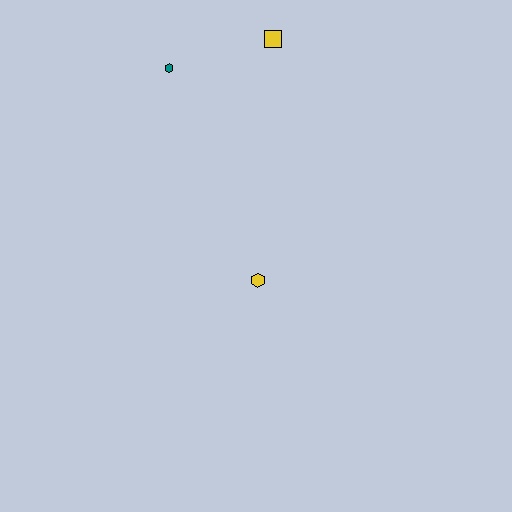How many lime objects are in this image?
There are no lime objects.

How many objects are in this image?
There are 3 objects.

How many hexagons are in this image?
There are 2 hexagons.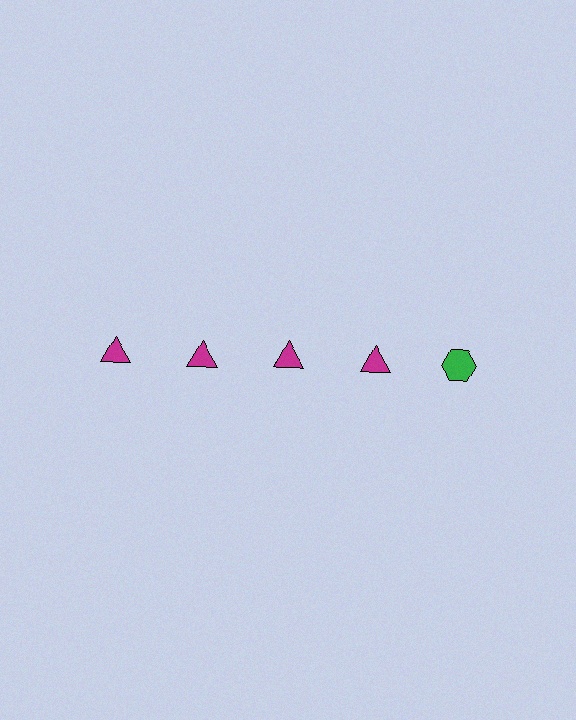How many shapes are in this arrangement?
There are 5 shapes arranged in a grid pattern.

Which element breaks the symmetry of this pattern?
The green hexagon in the top row, rightmost column breaks the symmetry. All other shapes are magenta triangles.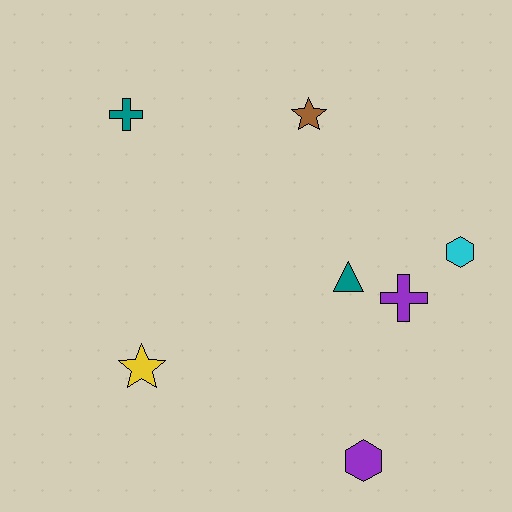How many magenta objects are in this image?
There are no magenta objects.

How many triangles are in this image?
There is 1 triangle.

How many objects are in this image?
There are 7 objects.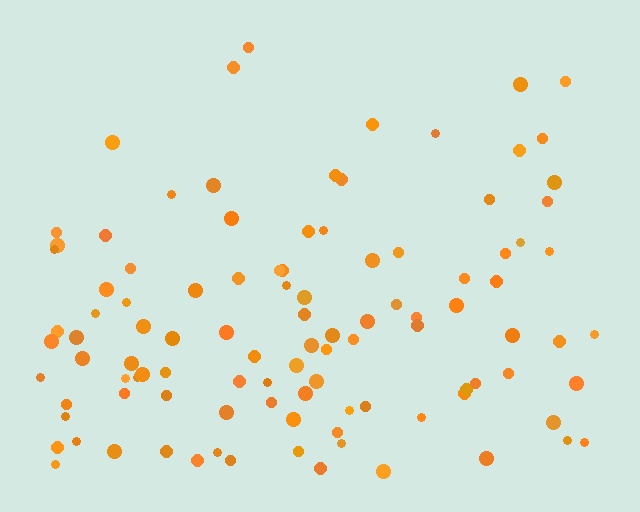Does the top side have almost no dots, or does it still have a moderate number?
Still a moderate number, just noticeably fewer than the bottom.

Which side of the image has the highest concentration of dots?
The bottom.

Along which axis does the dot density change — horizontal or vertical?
Vertical.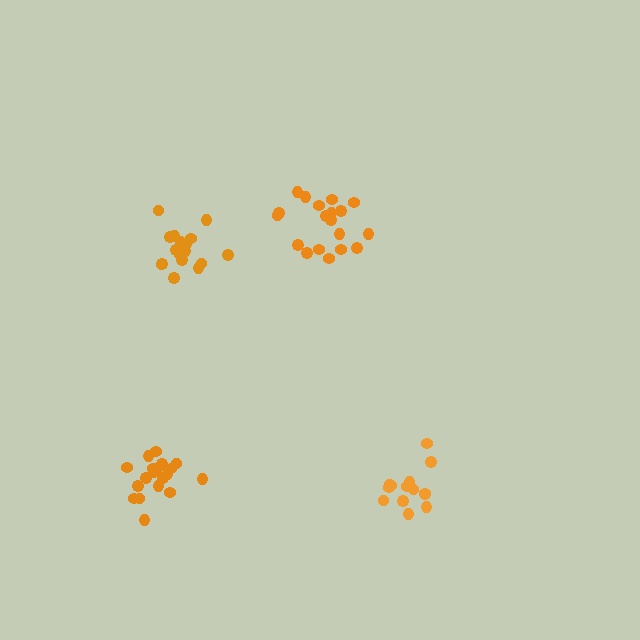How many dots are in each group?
Group 1: 19 dots, Group 2: 18 dots, Group 3: 14 dots, Group 4: 19 dots (70 total).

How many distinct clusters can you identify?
There are 4 distinct clusters.